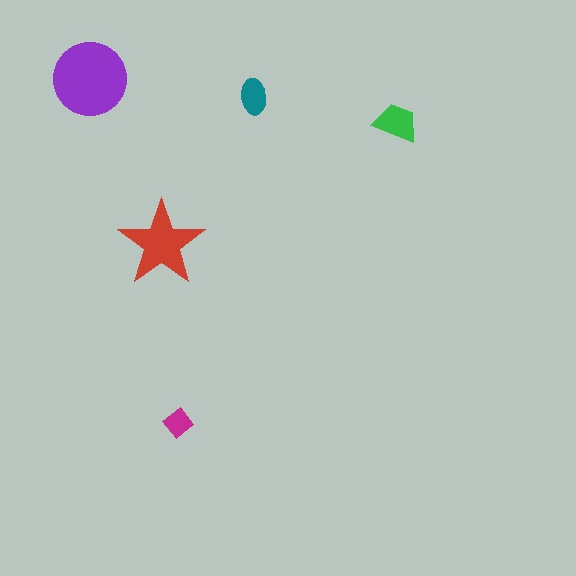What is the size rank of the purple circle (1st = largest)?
1st.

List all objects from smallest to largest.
The magenta diamond, the teal ellipse, the green trapezoid, the red star, the purple circle.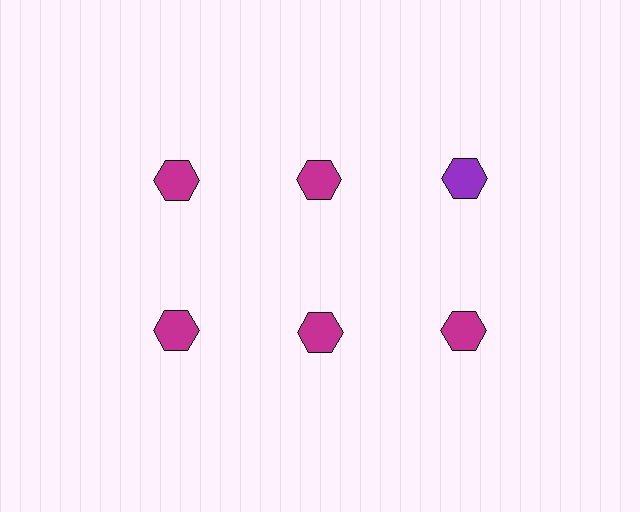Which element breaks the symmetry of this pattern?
The purple hexagon in the top row, center column breaks the symmetry. All other shapes are magenta hexagons.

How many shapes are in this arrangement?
There are 6 shapes arranged in a grid pattern.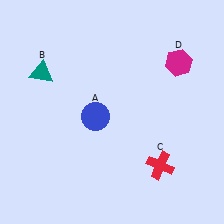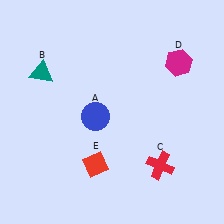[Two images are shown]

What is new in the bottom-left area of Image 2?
A red diamond (E) was added in the bottom-left area of Image 2.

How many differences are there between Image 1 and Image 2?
There is 1 difference between the two images.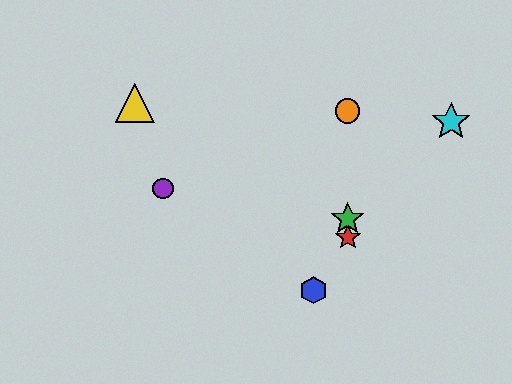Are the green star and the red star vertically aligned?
Yes, both are at x≈348.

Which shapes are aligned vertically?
The red star, the green star, the orange circle are aligned vertically.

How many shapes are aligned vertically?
3 shapes (the red star, the green star, the orange circle) are aligned vertically.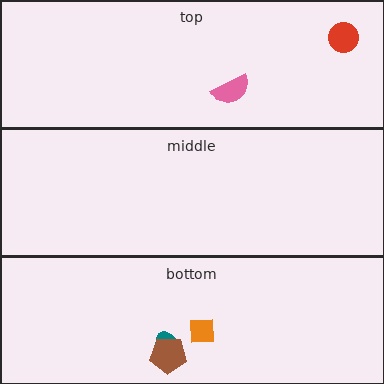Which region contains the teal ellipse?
The bottom region.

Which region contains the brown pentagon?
The bottom region.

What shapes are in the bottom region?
The orange square, the teal ellipse, the brown pentagon.